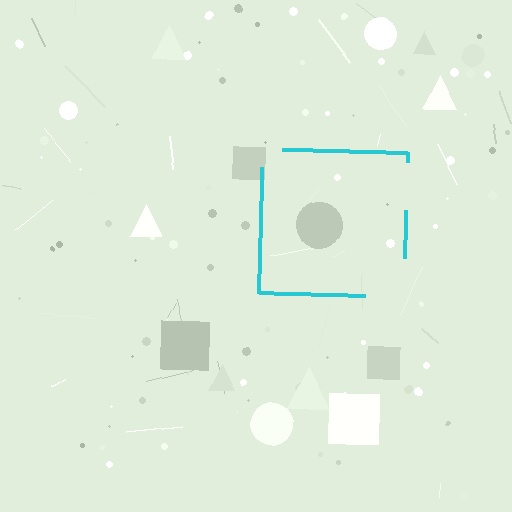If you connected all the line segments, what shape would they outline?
They would outline a square.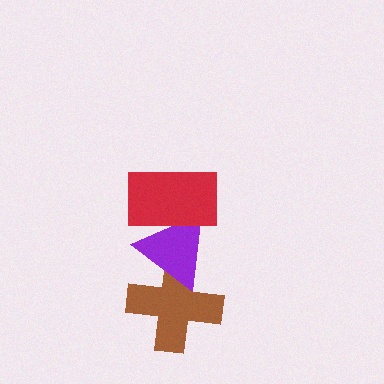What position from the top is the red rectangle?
The red rectangle is 1st from the top.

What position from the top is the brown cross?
The brown cross is 3rd from the top.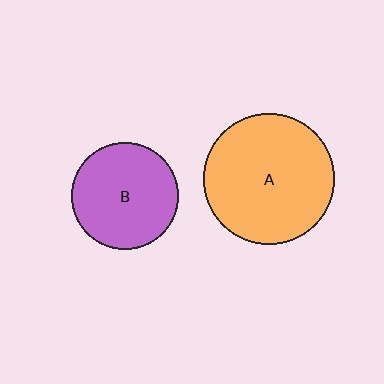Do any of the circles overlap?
No, none of the circles overlap.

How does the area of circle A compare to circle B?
Approximately 1.5 times.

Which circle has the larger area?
Circle A (orange).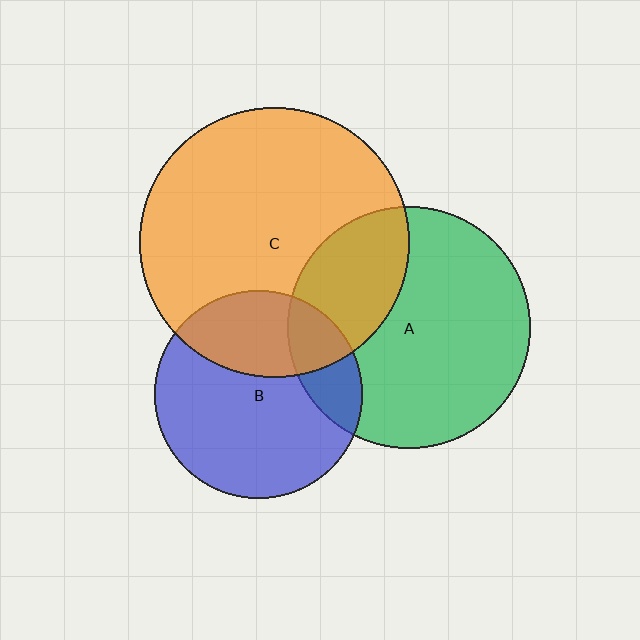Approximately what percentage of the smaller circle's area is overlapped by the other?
Approximately 20%.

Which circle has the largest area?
Circle C (orange).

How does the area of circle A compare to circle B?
Approximately 1.4 times.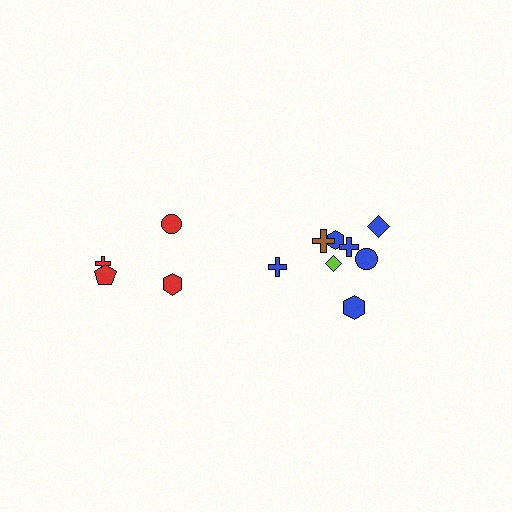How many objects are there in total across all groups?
There are 12 objects.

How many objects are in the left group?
There are 4 objects.